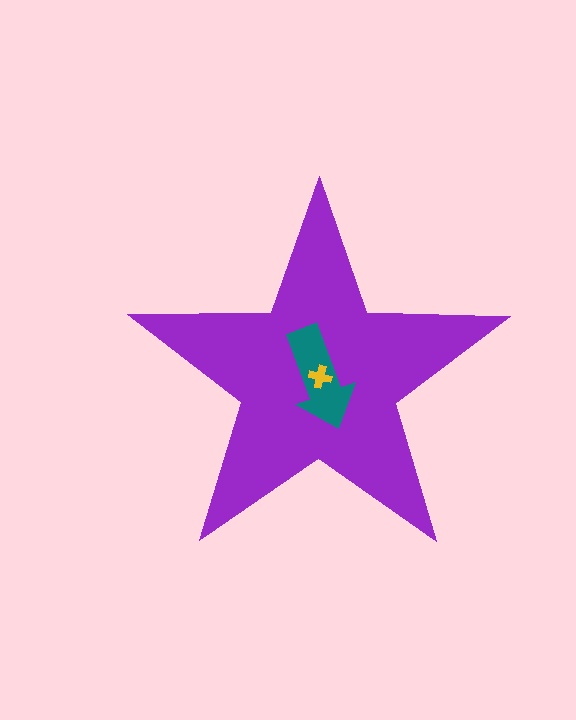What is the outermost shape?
The purple star.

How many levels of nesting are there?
3.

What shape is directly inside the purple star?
The teal arrow.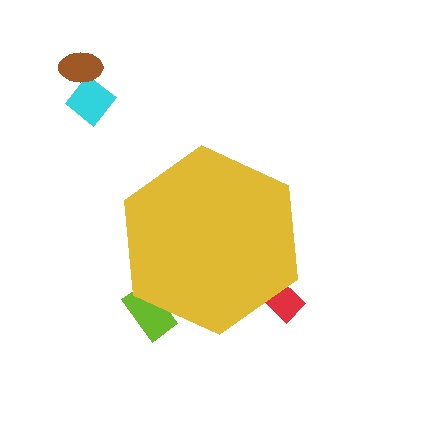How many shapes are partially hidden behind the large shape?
2 shapes are partially hidden.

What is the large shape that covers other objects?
A yellow hexagon.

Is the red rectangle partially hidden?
Yes, the red rectangle is partially hidden behind the yellow hexagon.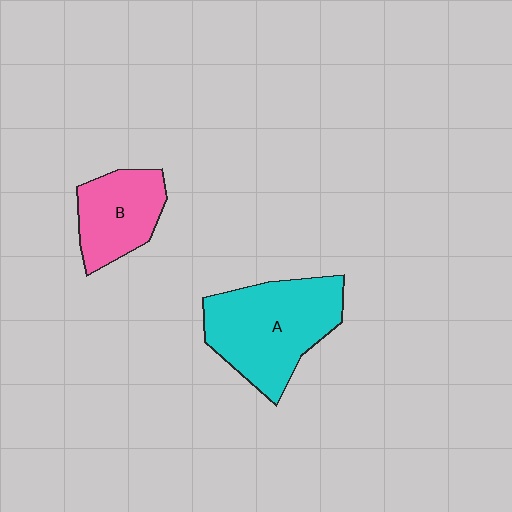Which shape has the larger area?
Shape A (cyan).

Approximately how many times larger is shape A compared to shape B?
Approximately 1.6 times.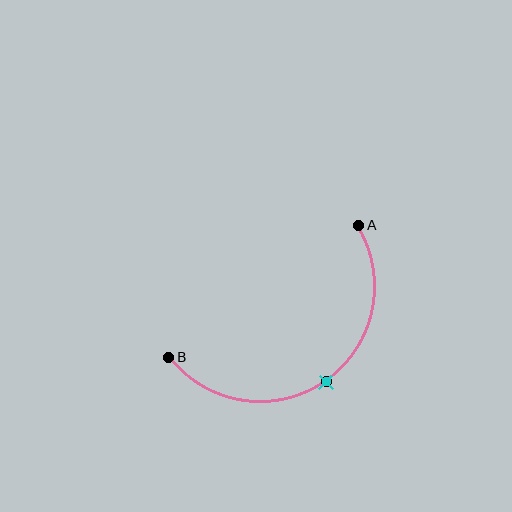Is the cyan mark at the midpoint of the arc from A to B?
Yes. The cyan mark lies on the arc at equal arc-length from both A and B — it is the arc midpoint.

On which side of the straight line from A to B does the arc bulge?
The arc bulges below and to the right of the straight line connecting A and B.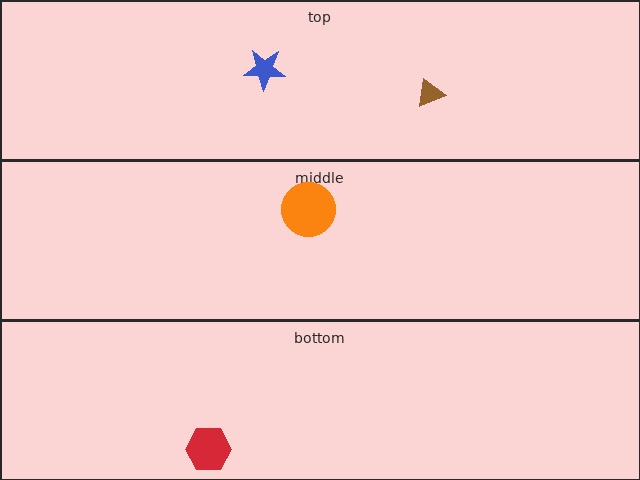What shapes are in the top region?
The blue star, the brown triangle.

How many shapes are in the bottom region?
1.